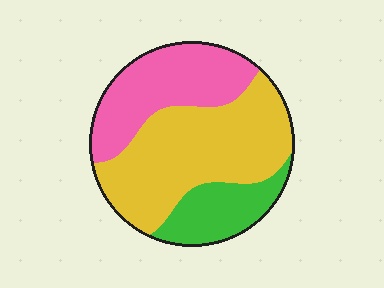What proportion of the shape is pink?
Pink covers about 30% of the shape.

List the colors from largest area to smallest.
From largest to smallest: yellow, pink, green.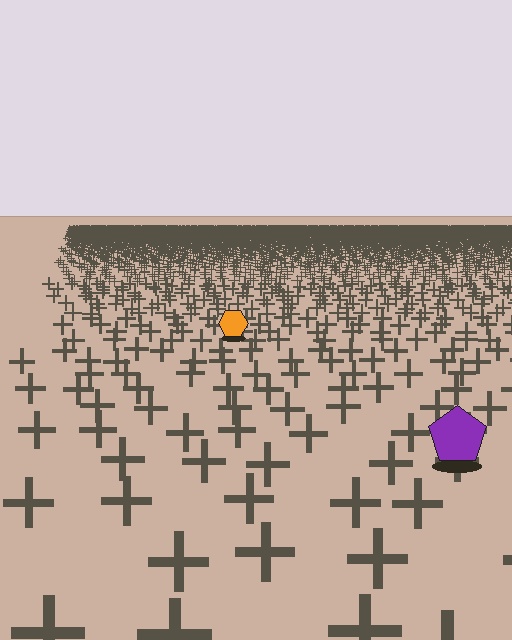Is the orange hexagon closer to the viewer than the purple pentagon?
No. The purple pentagon is closer — you can tell from the texture gradient: the ground texture is coarser near it.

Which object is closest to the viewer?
The purple pentagon is closest. The texture marks near it are larger and more spread out.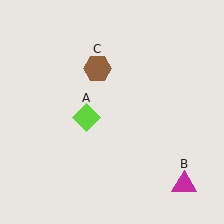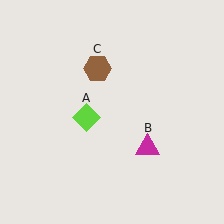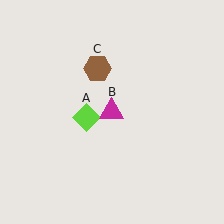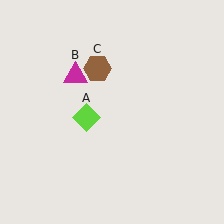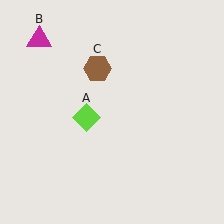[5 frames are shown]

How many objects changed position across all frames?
1 object changed position: magenta triangle (object B).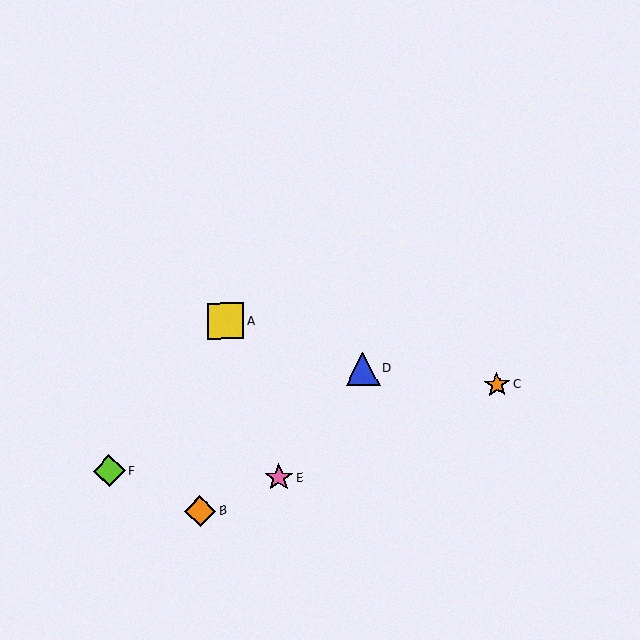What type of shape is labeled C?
Shape C is an orange star.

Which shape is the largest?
The yellow square (labeled A) is the largest.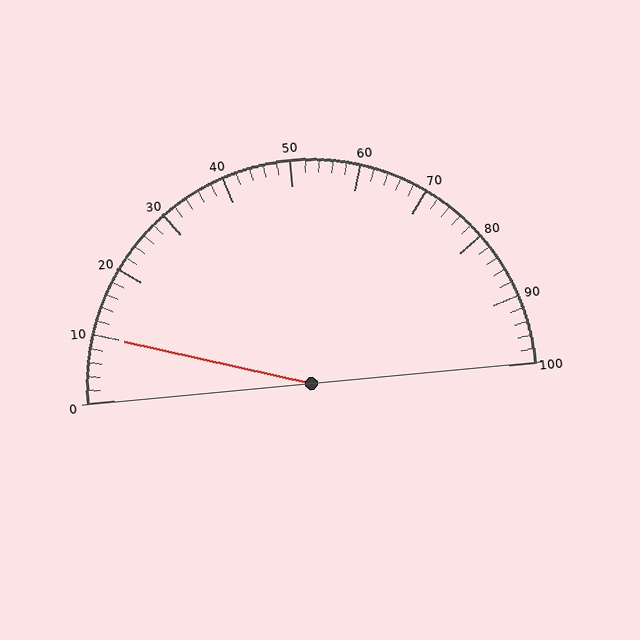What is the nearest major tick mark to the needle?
The nearest major tick mark is 10.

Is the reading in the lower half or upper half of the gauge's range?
The reading is in the lower half of the range (0 to 100).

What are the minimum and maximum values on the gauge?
The gauge ranges from 0 to 100.